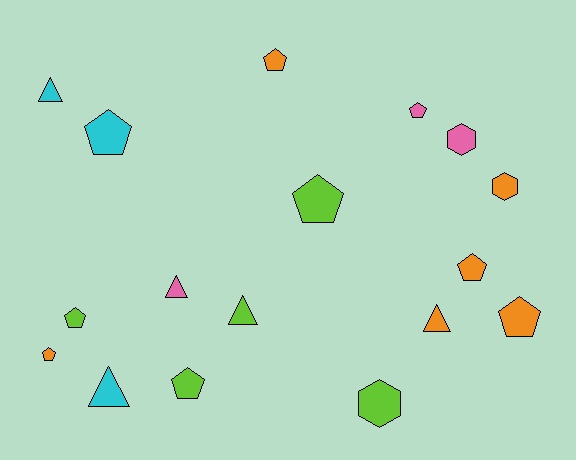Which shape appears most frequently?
Pentagon, with 9 objects.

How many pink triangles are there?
There is 1 pink triangle.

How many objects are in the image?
There are 17 objects.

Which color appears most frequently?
Orange, with 6 objects.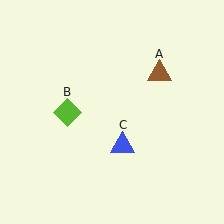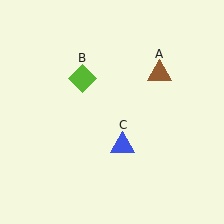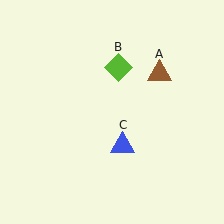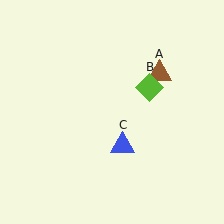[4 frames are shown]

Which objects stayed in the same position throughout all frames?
Brown triangle (object A) and blue triangle (object C) remained stationary.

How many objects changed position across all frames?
1 object changed position: lime diamond (object B).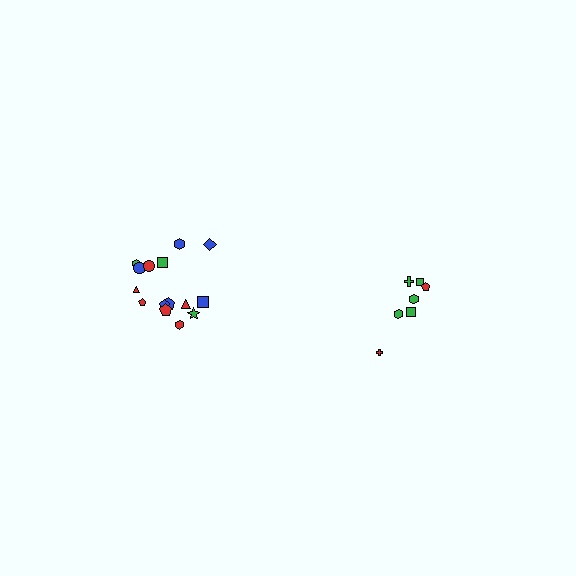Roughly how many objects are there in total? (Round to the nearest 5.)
Roughly 20 objects in total.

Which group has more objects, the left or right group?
The left group.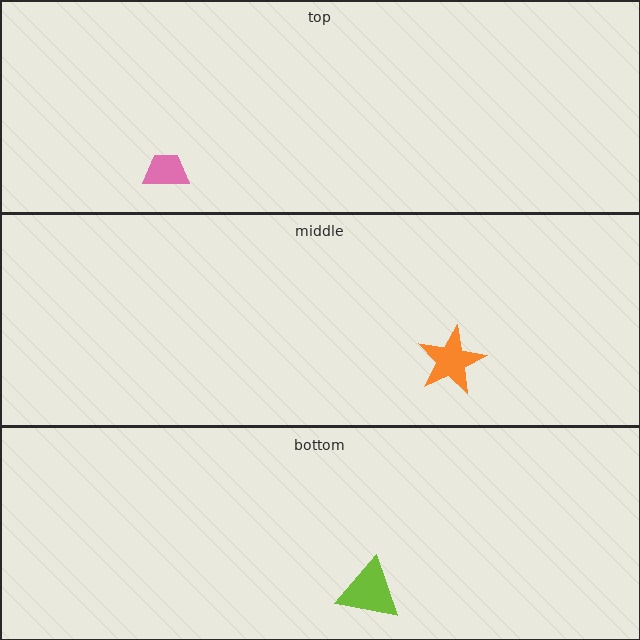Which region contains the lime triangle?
The bottom region.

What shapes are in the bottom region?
The lime triangle.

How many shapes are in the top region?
1.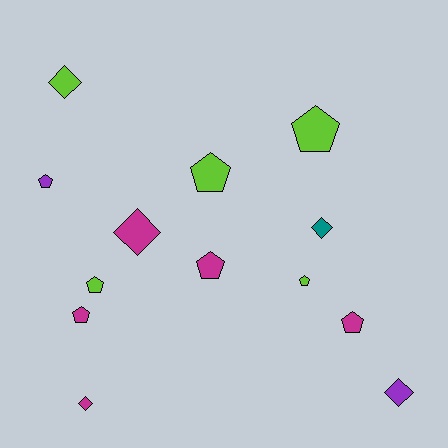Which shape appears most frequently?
Pentagon, with 8 objects.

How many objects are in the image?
There are 13 objects.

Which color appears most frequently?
Magenta, with 5 objects.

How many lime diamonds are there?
There is 1 lime diamond.